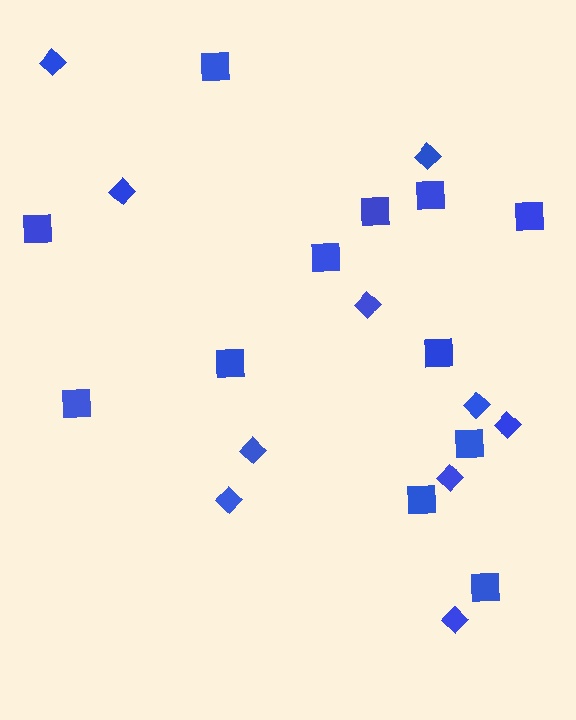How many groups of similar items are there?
There are 2 groups: one group of squares (12) and one group of diamonds (10).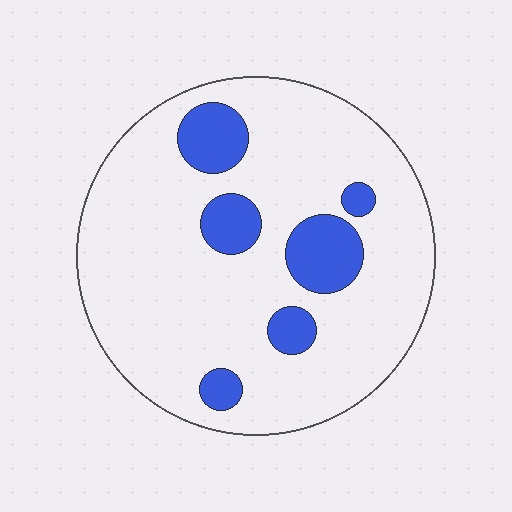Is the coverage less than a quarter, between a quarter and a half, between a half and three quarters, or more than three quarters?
Less than a quarter.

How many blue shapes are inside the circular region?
6.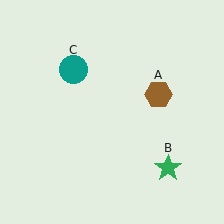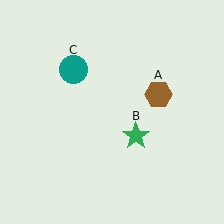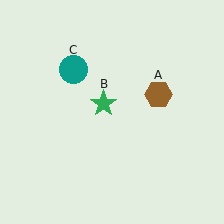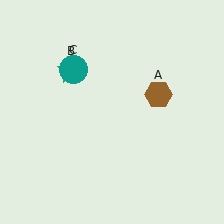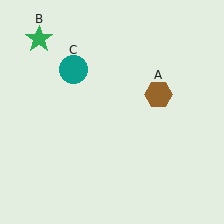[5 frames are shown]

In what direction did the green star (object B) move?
The green star (object B) moved up and to the left.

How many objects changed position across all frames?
1 object changed position: green star (object B).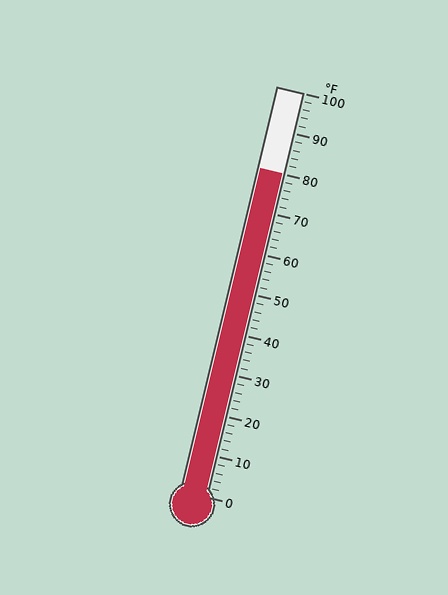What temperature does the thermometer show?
The thermometer shows approximately 80°F.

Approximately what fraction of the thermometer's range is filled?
The thermometer is filled to approximately 80% of its range.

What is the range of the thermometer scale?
The thermometer scale ranges from 0°F to 100°F.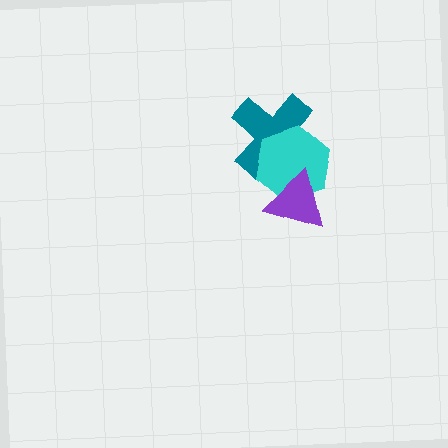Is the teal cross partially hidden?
Yes, it is partially covered by another shape.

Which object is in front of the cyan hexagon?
The purple triangle is in front of the cyan hexagon.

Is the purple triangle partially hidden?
No, no other shape covers it.